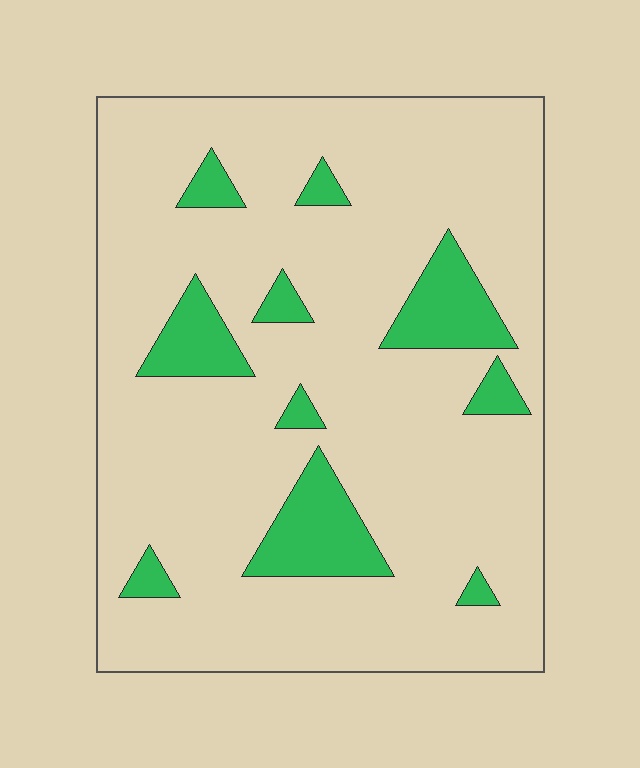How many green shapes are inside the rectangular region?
10.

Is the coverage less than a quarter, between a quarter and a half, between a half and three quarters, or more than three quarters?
Less than a quarter.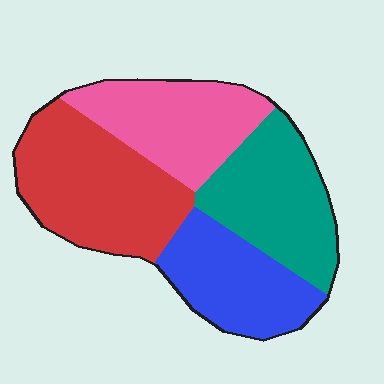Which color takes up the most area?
Red, at roughly 30%.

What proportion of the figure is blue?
Blue covers 21% of the figure.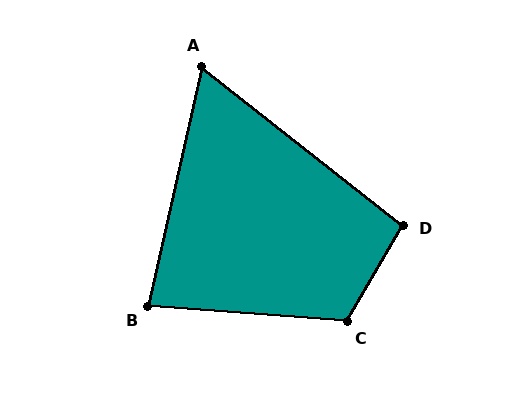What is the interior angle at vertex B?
Approximately 82 degrees (acute).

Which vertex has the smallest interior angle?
A, at approximately 64 degrees.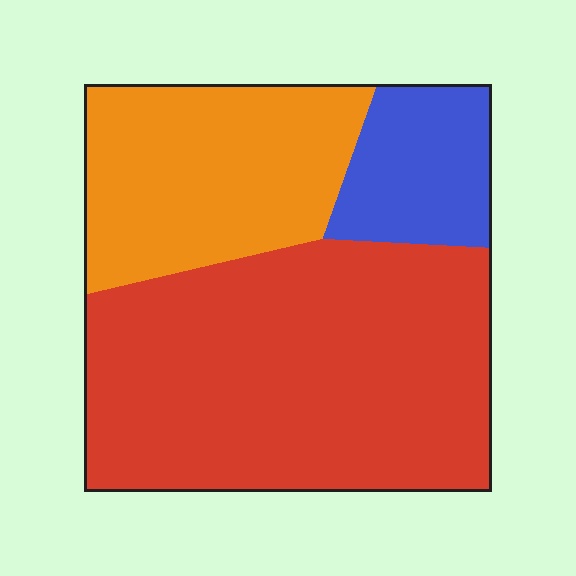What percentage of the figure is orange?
Orange covers about 30% of the figure.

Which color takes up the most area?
Red, at roughly 60%.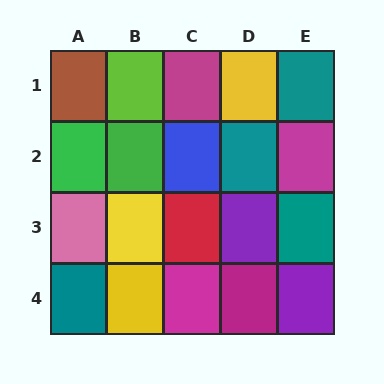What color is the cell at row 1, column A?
Brown.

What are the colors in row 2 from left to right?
Green, green, blue, teal, magenta.